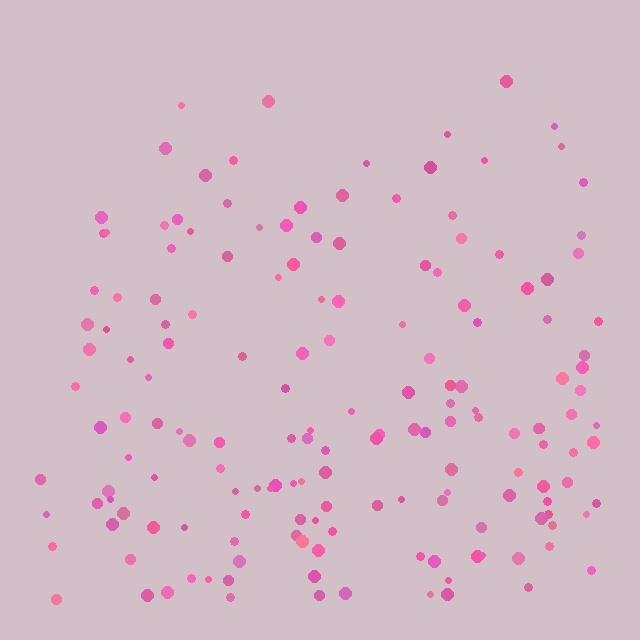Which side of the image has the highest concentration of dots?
The bottom.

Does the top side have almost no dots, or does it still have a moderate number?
Still a moderate number, just noticeably fewer than the bottom.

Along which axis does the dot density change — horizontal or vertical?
Vertical.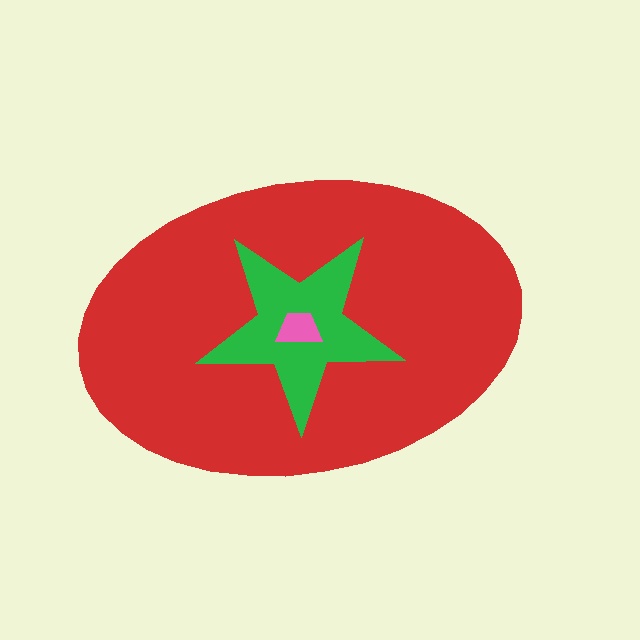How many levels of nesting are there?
3.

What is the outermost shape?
The red ellipse.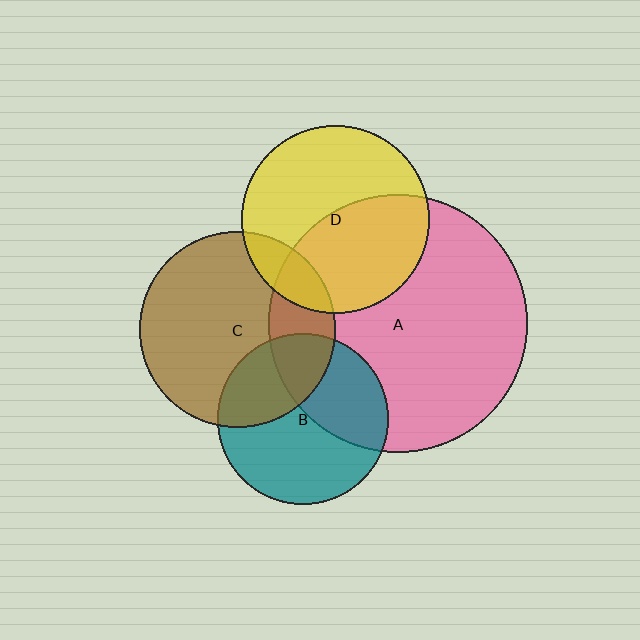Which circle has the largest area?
Circle A (pink).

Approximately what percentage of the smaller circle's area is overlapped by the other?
Approximately 25%.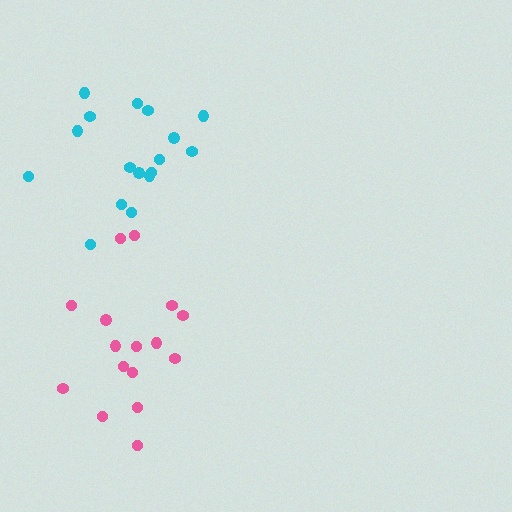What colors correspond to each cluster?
The clusters are colored: pink, cyan.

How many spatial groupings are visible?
There are 2 spatial groupings.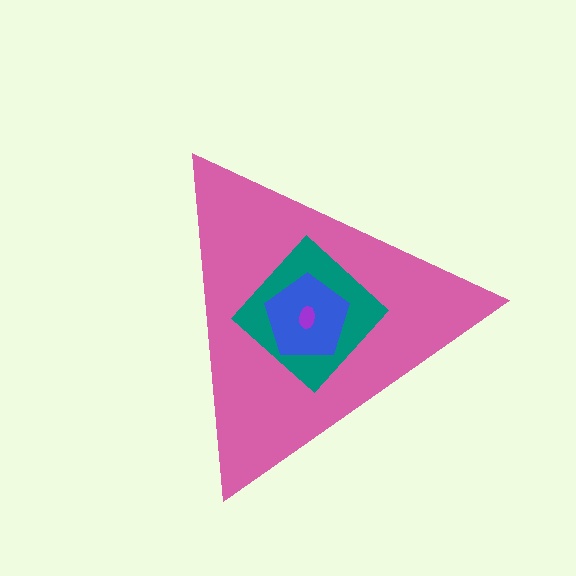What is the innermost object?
The purple ellipse.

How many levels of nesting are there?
4.